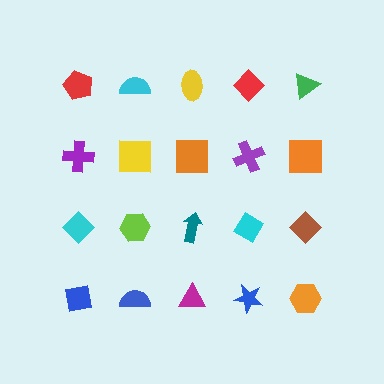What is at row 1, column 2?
A cyan semicircle.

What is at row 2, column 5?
An orange square.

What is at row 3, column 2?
A lime hexagon.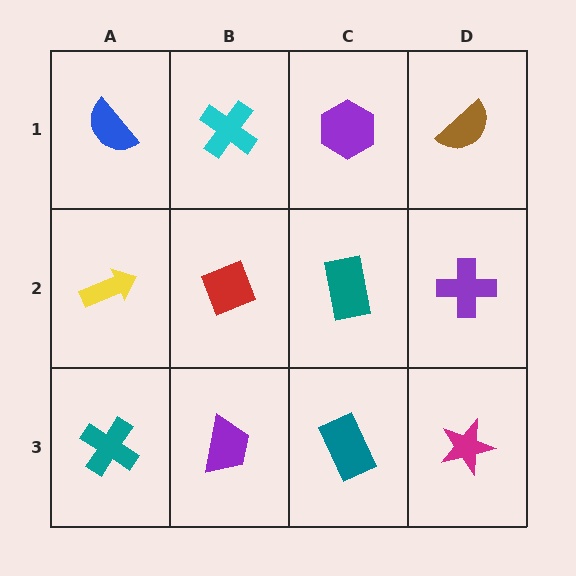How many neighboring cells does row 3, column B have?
3.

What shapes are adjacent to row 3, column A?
A yellow arrow (row 2, column A), a purple trapezoid (row 3, column B).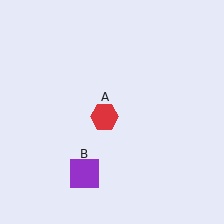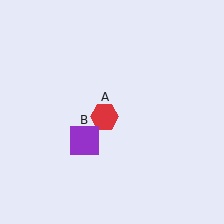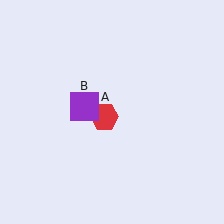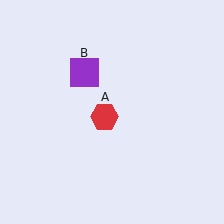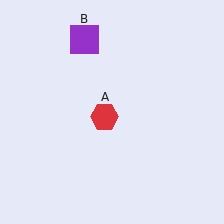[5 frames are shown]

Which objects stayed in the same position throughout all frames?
Red hexagon (object A) remained stationary.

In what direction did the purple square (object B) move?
The purple square (object B) moved up.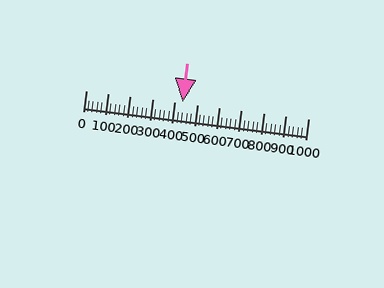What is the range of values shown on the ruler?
The ruler shows values from 0 to 1000.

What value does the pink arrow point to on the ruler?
The pink arrow points to approximately 433.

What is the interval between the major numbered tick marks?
The major tick marks are spaced 100 units apart.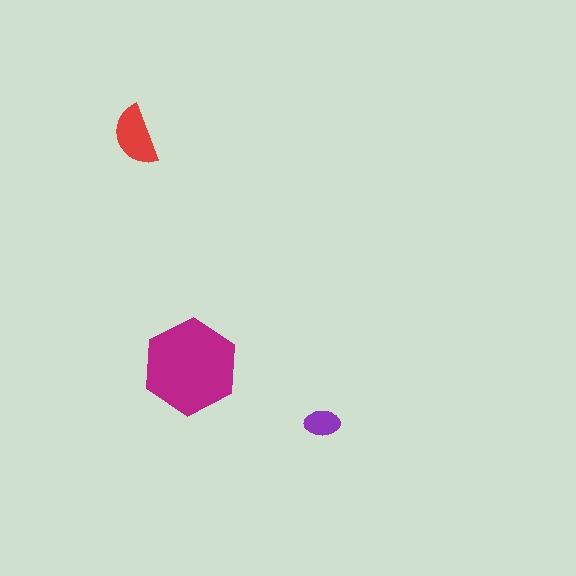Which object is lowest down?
The purple ellipse is bottommost.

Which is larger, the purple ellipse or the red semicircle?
The red semicircle.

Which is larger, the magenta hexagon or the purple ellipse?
The magenta hexagon.